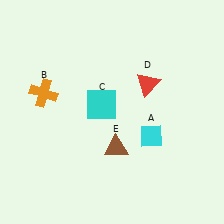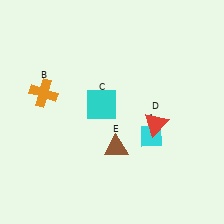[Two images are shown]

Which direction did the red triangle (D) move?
The red triangle (D) moved down.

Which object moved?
The red triangle (D) moved down.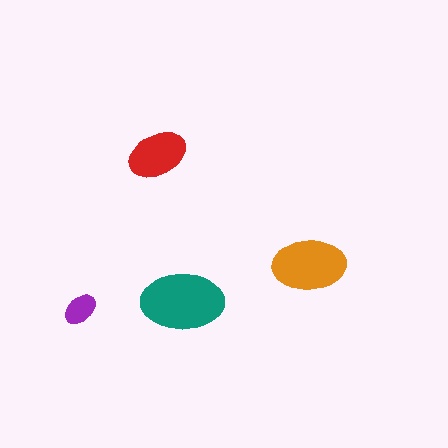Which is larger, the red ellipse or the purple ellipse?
The red one.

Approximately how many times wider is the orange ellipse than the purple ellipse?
About 2 times wider.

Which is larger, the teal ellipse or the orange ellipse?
The teal one.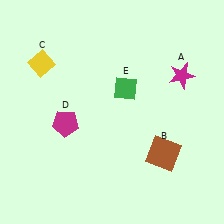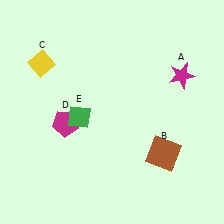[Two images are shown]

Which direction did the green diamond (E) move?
The green diamond (E) moved left.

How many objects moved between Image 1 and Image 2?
1 object moved between the two images.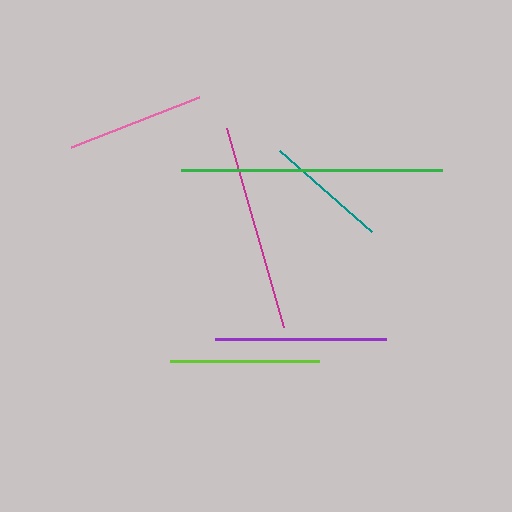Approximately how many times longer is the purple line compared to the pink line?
The purple line is approximately 1.2 times the length of the pink line.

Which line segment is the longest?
The green line is the longest at approximately 261 pixels.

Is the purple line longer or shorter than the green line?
The green line is longer than the purple line.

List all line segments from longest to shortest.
From longest to shortest: green, magenta, purple, lime, pink, teal.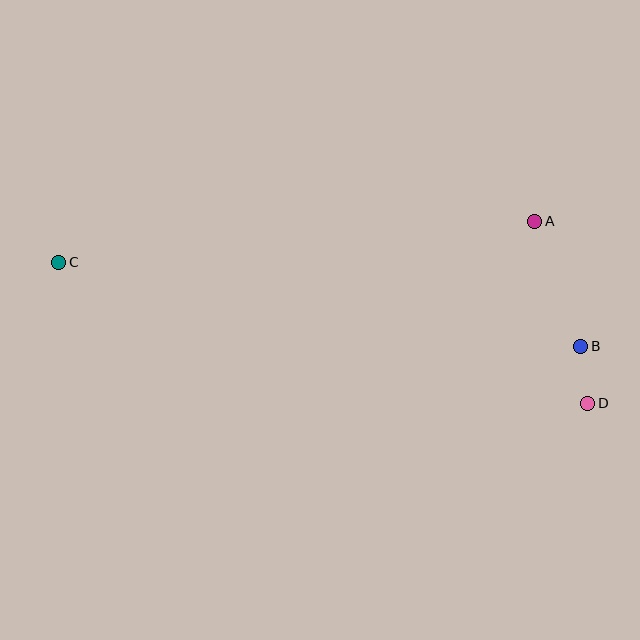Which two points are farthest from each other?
Points C and D are farthest from each other.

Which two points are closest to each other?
Points B and D are closest to each other.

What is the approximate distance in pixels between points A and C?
The distance between A and C is approximately 478 pixels.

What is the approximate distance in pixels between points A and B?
The distance between A and B is approximately 133 pixels.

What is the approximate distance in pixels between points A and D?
The distance between A and D is approximately 190 pixels.